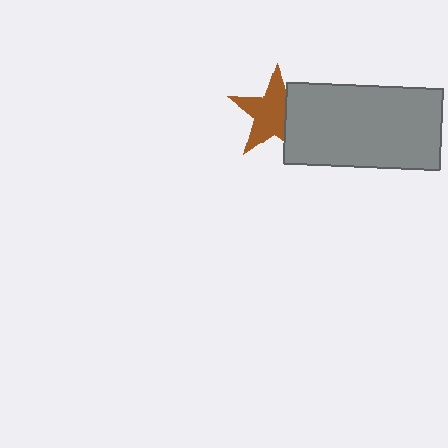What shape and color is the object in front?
The object in front is a gray rectangle.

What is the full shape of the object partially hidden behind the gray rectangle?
The partially hidden object is a brown star.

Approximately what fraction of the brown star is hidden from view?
Roughly 32% of the brown star is hidden behind the gray rectangle.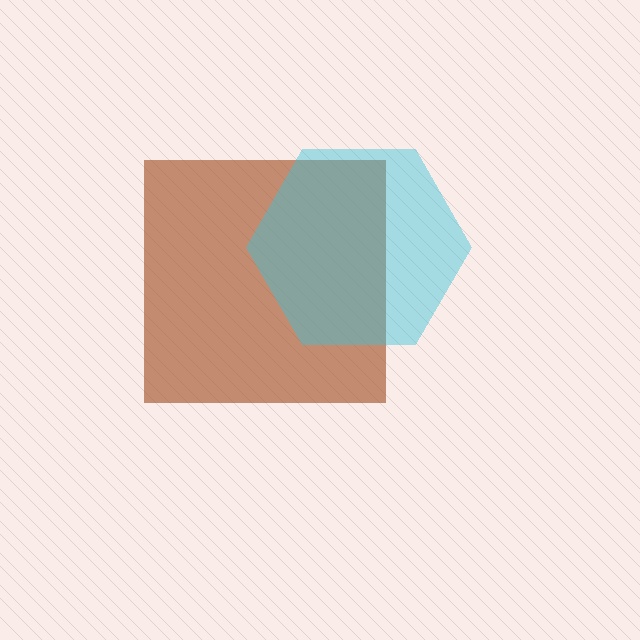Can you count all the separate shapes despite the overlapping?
Yes, there are 2 separate shapes.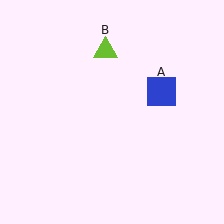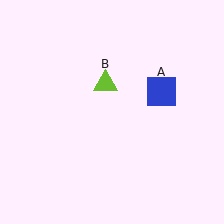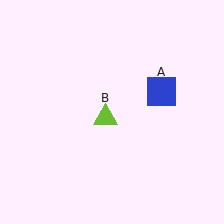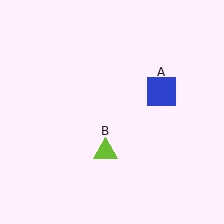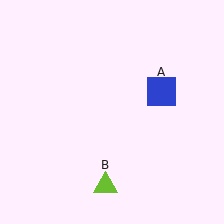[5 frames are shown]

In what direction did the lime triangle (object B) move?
The lime triangle (object B) moved down.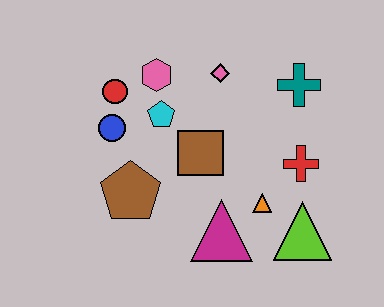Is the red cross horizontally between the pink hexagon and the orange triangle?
No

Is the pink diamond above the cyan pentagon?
Yes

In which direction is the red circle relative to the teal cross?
The red circle is to the left of the teal cross.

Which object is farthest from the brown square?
The lime triangle is farthest from the brown square.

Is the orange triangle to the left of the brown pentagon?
No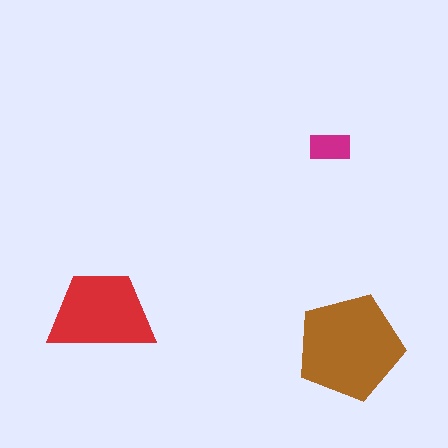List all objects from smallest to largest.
The magenta rectangle, the red trapezoid, the brown pentagon.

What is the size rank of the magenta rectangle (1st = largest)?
3rd.